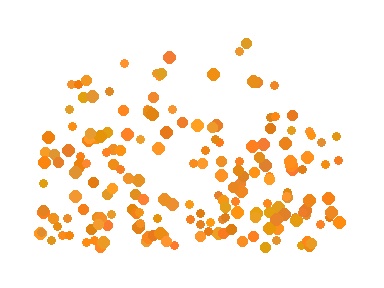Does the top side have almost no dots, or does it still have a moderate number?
Still a moderate number, just noticeably fewer than the bottom.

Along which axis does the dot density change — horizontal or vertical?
Vertical.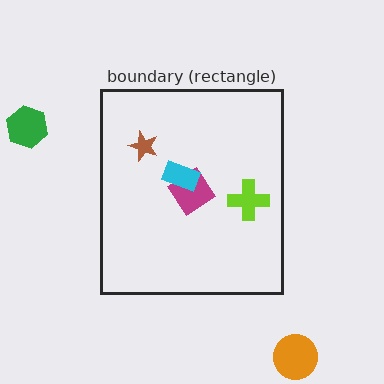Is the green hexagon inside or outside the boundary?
Outside.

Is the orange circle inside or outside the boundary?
Outside.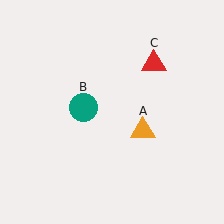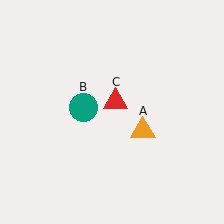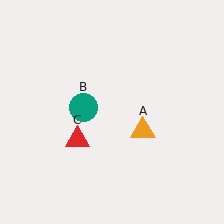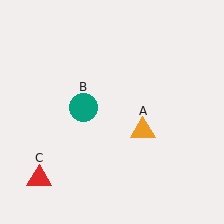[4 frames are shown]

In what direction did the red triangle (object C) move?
The red triangle (object C) moved down and to the left.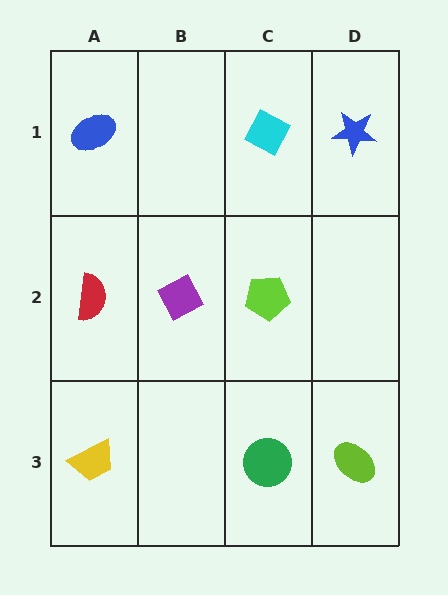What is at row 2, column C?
A lime pentagon.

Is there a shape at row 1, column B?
No, that cell is empty.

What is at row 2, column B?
A purple diamond.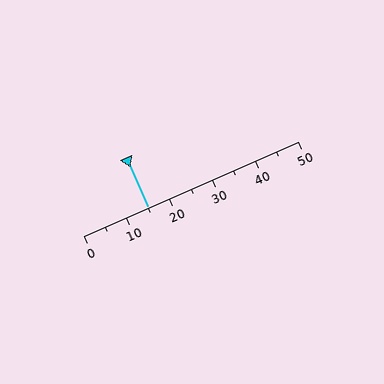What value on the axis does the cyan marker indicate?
The marker indicates approximately 15.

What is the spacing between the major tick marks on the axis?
The major ticks are spaced 10 apart.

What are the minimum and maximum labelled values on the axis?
The axis runs from 0 to 50.